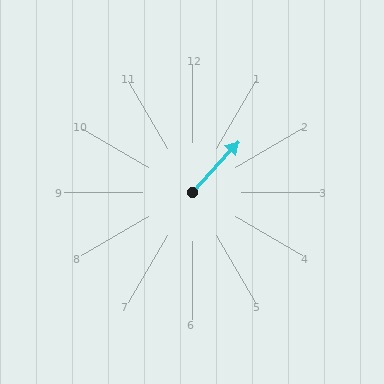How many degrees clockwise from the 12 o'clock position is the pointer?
Approximately 42 degrees.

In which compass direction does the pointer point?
Northeast.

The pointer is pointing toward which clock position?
Roughly 1 o'clock.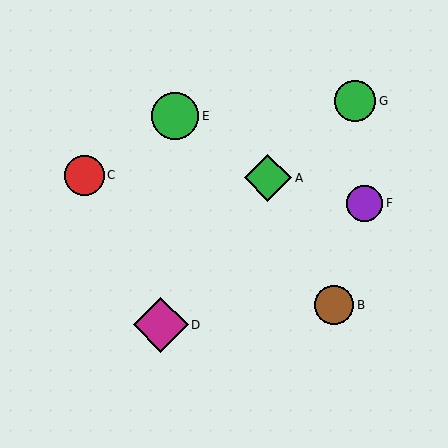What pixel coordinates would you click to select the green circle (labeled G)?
Click at (355, 101) to select the green circle G.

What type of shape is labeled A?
Shape A is a green diamond.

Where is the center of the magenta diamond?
The center of the magenta diamond is at (161, 325).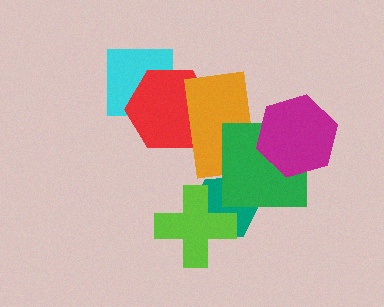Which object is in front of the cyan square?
The red hexagon is in front of the cyan square.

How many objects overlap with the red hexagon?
2 objects overlap with the red hexagon.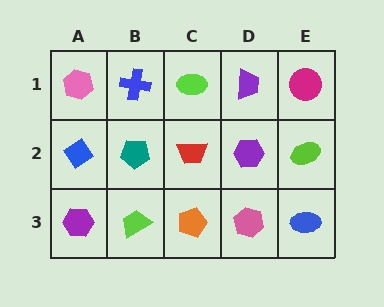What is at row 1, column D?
A purple trapezoid.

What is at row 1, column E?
A magenta circle.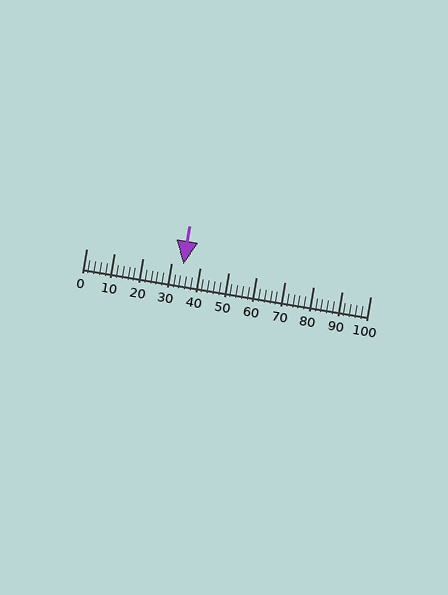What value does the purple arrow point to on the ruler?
The purple arrow points to approximately 34.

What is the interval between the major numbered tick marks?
The major tick marks are spaced 10 units apart.